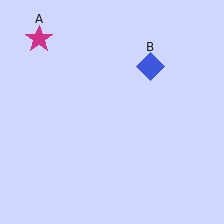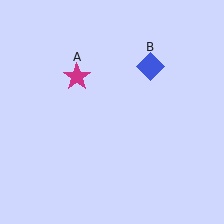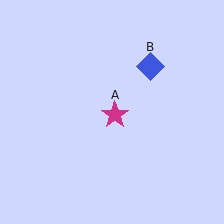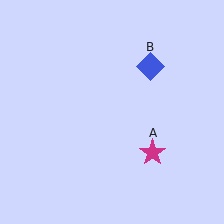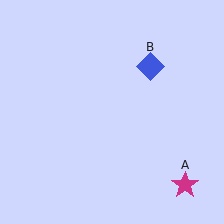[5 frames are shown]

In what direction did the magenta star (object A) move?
The magenta star (object A) moved down and to the right.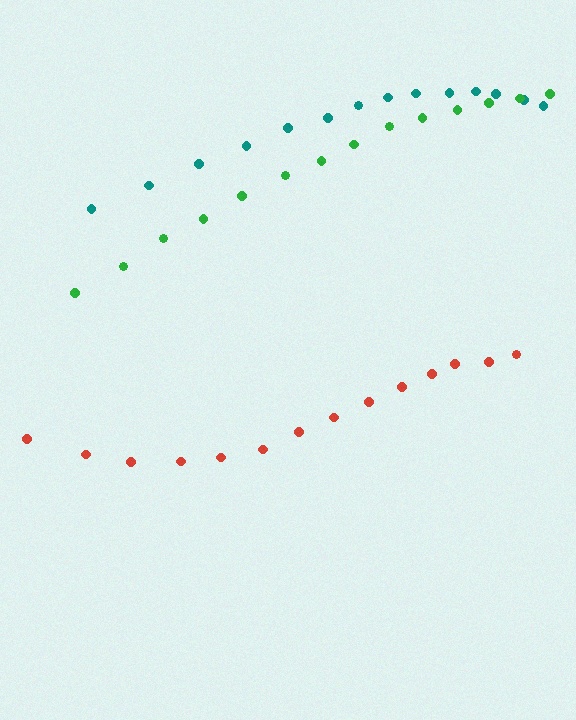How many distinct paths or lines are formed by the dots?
There are 3 distinct paths.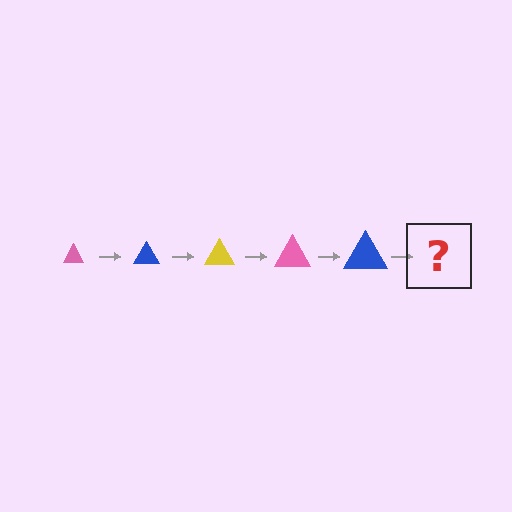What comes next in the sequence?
The next element should be a yellow triangle, larger than the previous one.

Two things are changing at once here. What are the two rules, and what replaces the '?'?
The two rules are that the triangle grows larger each step and the color cycles through pink, blue, and yellow. The '?' should be a yellow triangle, larger than the previous one.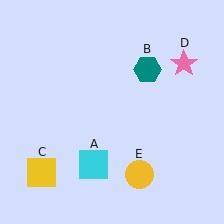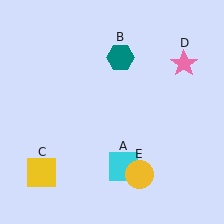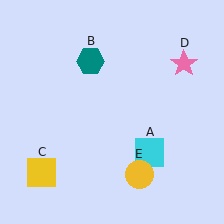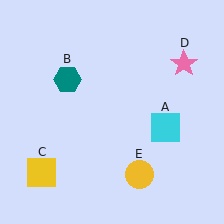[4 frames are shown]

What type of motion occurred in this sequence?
The cyan square (object A), teal hexagon (object B) rotated counterclockwise around the center of the scene.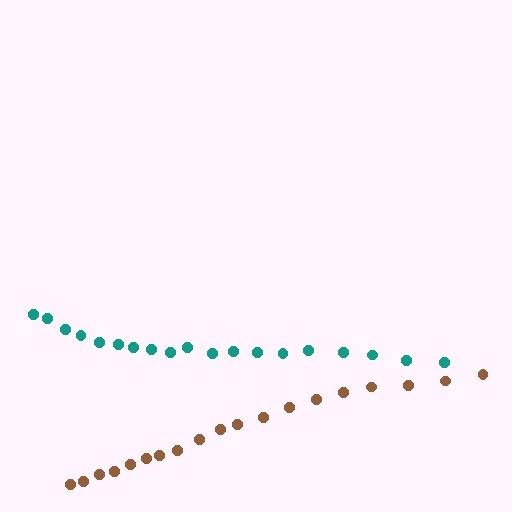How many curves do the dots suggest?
There are 2 distinct paths.